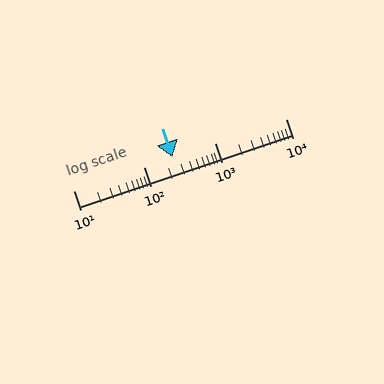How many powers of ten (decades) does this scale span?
The scale spans 3 decades, from 10 to 10000.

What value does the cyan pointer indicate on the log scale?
The pointer indicates approximately 250.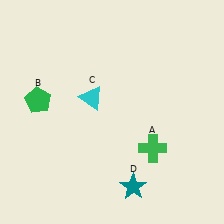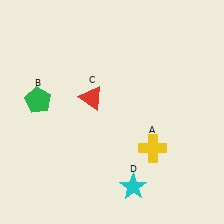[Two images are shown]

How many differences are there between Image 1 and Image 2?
There are 3 differences between the two images.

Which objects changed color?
A changed from green to yellow. C changed from cyan to red. D changed from teal to cyan.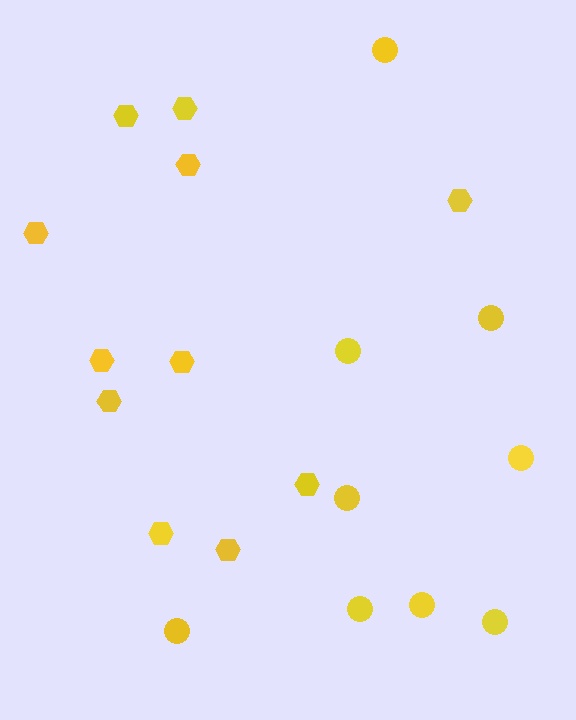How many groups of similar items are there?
There are 2 groups: one group of circles (9) and one group of hexagons (11).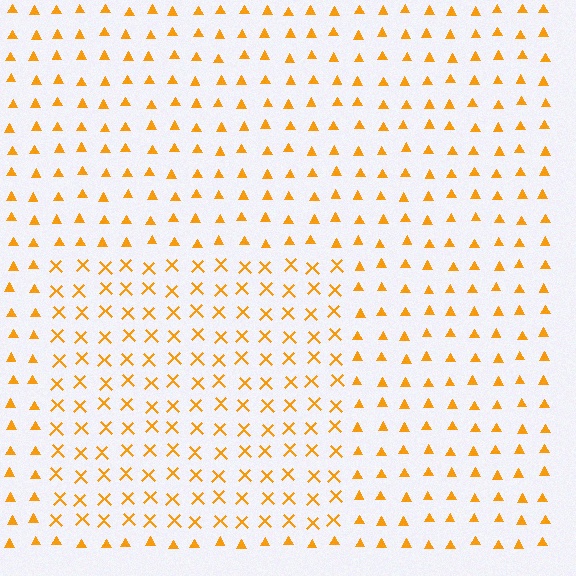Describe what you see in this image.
The image is filled with small orange elements arranged in a uniform grid. A rectangle-shaped region contains X marks, while the surrounding area contains triangles. The boundary is defined purely by the change in element shape.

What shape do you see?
I see a rectangle.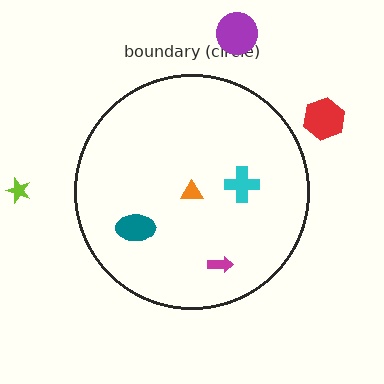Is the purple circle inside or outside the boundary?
Outside.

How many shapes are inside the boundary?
4 inside, 3 outside.